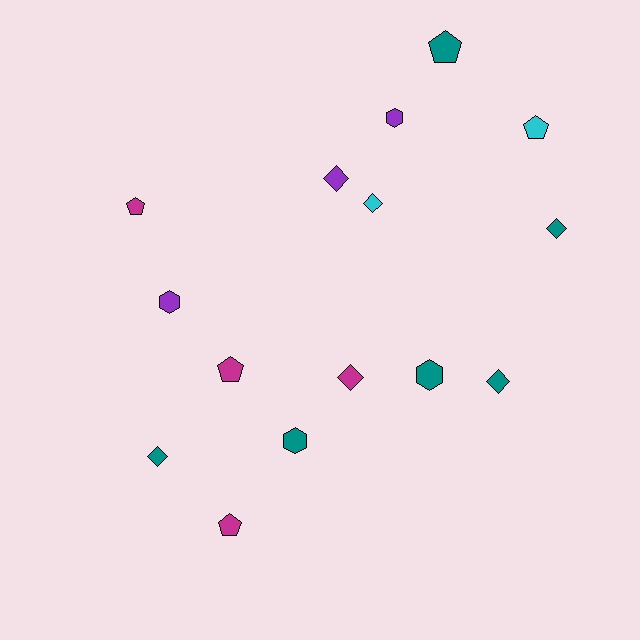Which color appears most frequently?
Teal, with 6 objects.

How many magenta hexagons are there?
There are no magenta hexagons.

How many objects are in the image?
There are 15 objects.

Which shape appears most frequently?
Diamond, with 6 objects.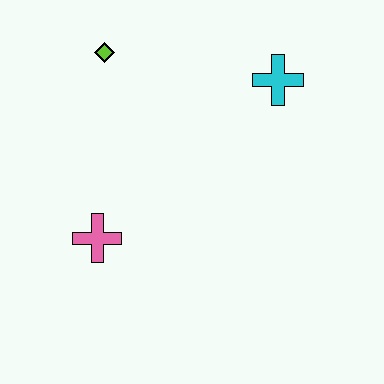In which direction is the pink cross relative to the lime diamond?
The pink cross is below the lime diamond.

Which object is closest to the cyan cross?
The lime diamond is closest to the cyan cross.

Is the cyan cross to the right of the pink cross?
Yes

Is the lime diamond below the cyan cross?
No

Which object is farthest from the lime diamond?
The pink cross is farthest from the lime diamond.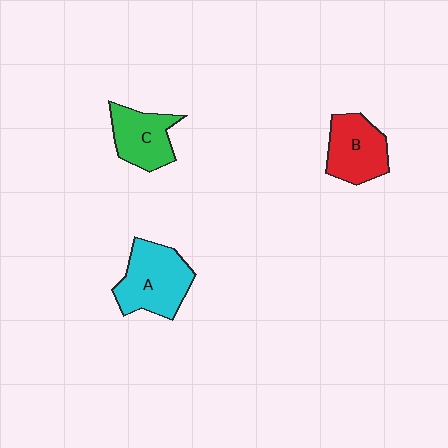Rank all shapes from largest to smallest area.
From largest to smallest: A (cyan), B (red), C (green).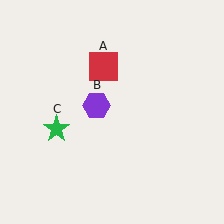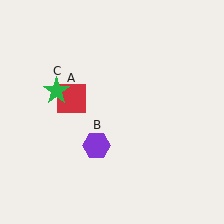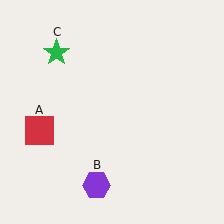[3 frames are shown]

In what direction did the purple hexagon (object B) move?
The purple hexagon (object B) moved down.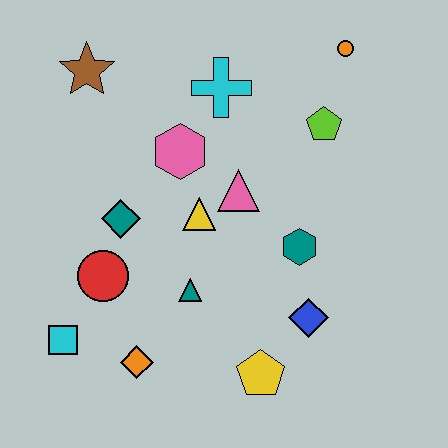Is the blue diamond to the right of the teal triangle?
Yes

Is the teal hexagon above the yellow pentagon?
Yes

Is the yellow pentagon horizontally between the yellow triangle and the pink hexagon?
No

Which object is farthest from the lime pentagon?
The cyan square is farthest from the lime pentagon.